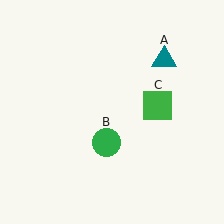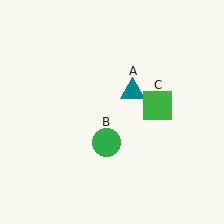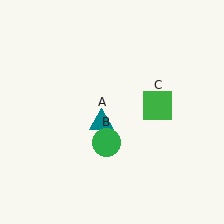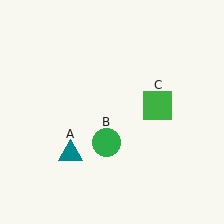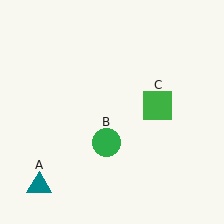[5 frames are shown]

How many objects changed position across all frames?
1 object changed position: teal triangle (object A).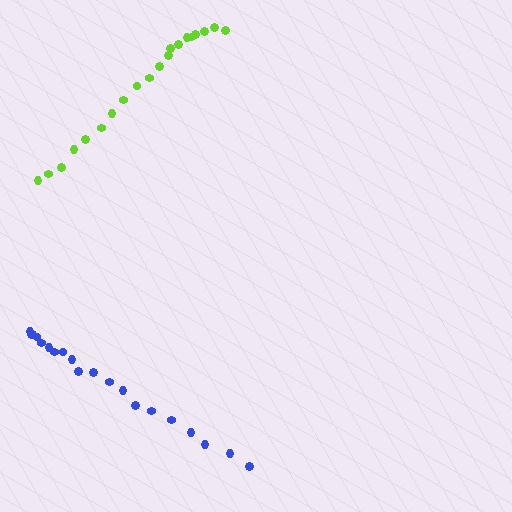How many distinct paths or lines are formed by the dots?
There are 2 distinct paths.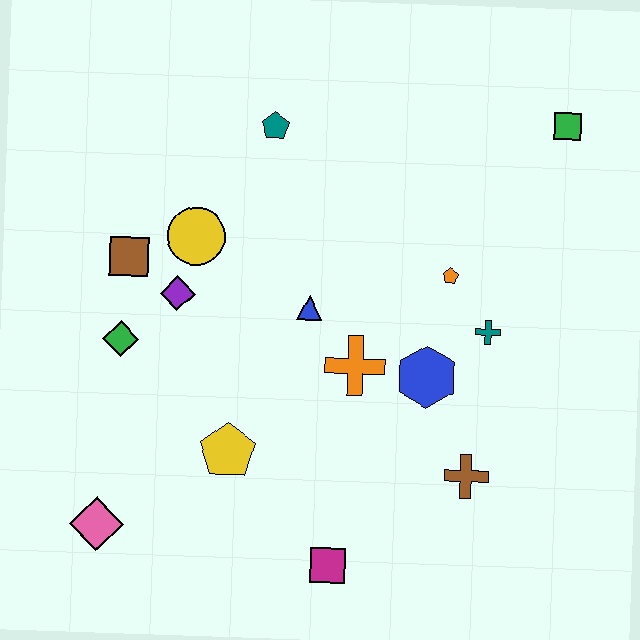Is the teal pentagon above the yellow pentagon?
Yes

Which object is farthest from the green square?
The pink diamond is farthest from the green square.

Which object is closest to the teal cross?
The orange pentagon is closest to the teal cross.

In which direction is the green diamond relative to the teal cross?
The green diamond is to the left of the teal cross.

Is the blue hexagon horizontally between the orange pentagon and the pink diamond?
Yes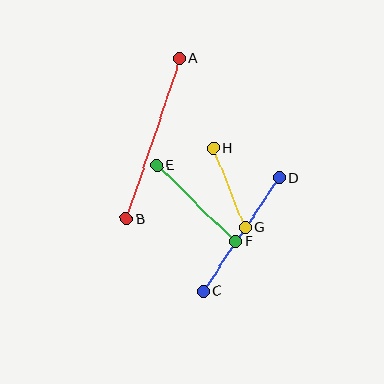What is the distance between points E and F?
The distance is approximately 110 pixels.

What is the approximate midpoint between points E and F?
The midpoint is at approximately (196, 203) pixels.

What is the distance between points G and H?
The distance is approximately 85 pixels.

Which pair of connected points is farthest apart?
Points A and B are farthest apart.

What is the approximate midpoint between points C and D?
The midpoint is at approximately (241, 235) pixels.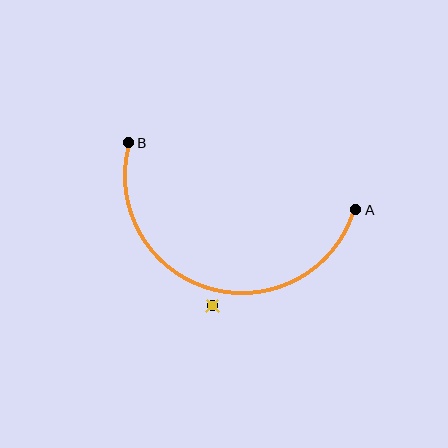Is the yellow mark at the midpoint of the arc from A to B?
No — the yellow mark does not lie on the arc at all. It sits slightly outside the curve.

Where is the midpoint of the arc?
The arc midpoint is the point on the curve farthest from the straight line joining A and B. It sits below that line.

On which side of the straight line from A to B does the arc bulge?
The arc bulges below the straight line connecting A and B.